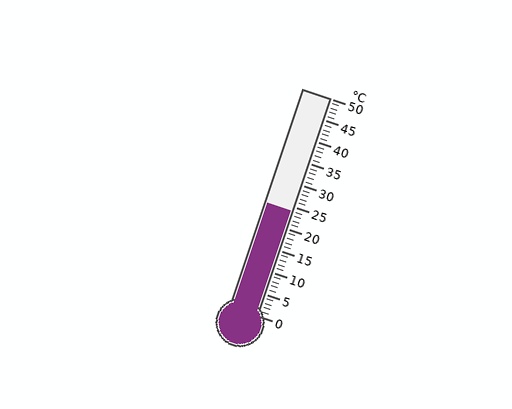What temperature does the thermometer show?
The thermometer shows approximately 24°C.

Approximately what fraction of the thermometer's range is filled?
The thermometer is filled to approximately 50% of its range.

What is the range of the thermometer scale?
The thermometer scale ranges from 0°C to 50°C.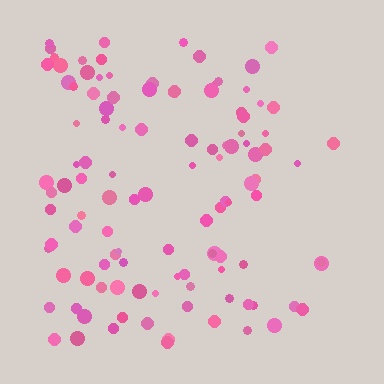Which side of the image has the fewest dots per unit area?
The right.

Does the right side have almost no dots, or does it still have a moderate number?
Still a moderate number, just noticeably fewer than the left.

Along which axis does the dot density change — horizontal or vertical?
Horizontal.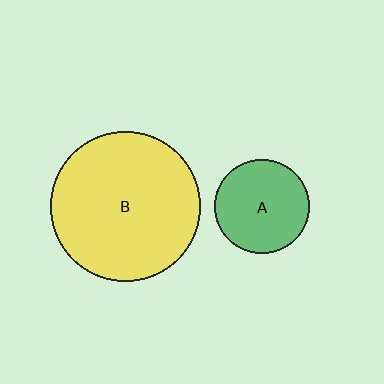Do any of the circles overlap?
No, none of the circles overlap.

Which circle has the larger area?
Circle B (yellow).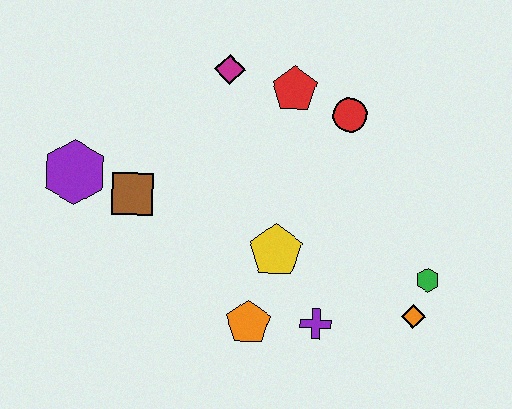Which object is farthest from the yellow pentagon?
The purple hexagon is farthest from the yellow pentagon.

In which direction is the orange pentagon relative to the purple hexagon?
The orange pentagon is to the right of the purple hexagon.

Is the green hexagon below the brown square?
Yes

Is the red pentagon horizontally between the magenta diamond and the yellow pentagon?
No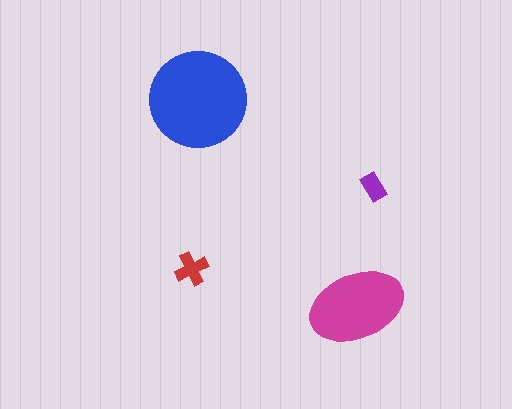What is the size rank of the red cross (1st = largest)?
3rd.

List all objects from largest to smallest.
The blue circle, the magenta ellipse, the red cross, the purple rectangle.